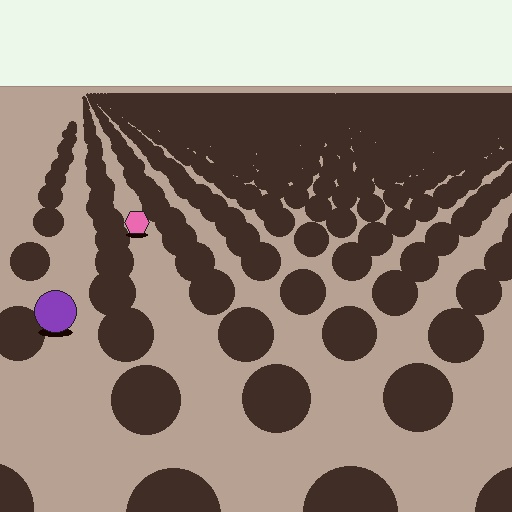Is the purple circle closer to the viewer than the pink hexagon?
Yes. The purple circle is closer — you can tell from the texture gradient: the ground texture is coarser near it.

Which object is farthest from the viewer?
The pink hexagon is farthest from the viewer. It appears smaller and the ground texture around it is denser.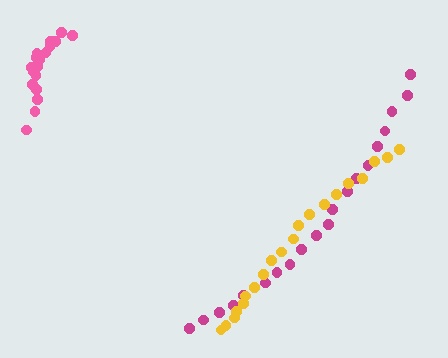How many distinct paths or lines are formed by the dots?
There are 3 distinct paths.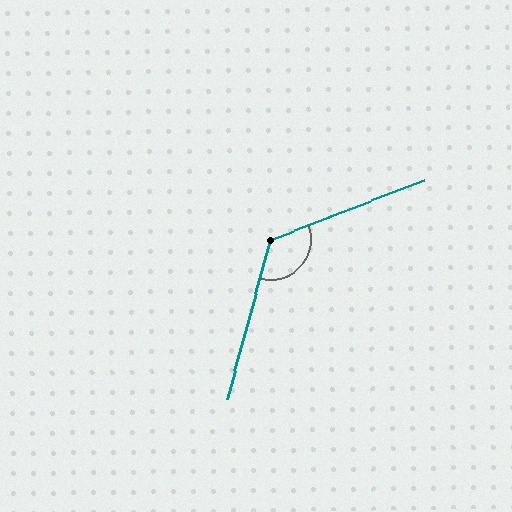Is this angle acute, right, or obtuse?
It is obtuse.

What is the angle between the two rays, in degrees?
Approximately 126 degrees.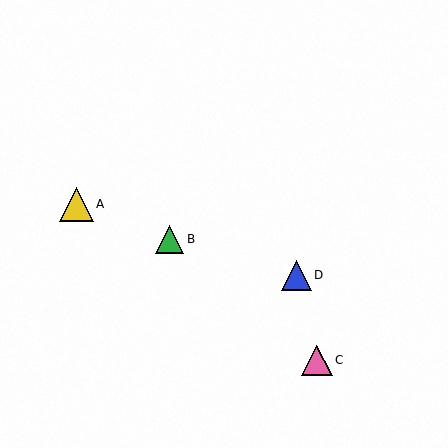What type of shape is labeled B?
Shape B is a green triangle.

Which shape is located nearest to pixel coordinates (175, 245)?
The green triangle (labeled B) at (170, 239) is nearest to that location.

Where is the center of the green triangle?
The center of the green triangle is at (170, 239).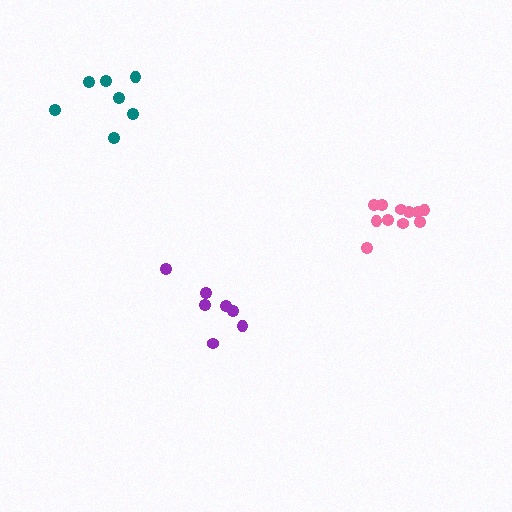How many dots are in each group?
Group 1: 11 dots, Group 2: 7 dots, Group 3: 7 dots (25 total).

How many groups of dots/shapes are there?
There are 3 groups.